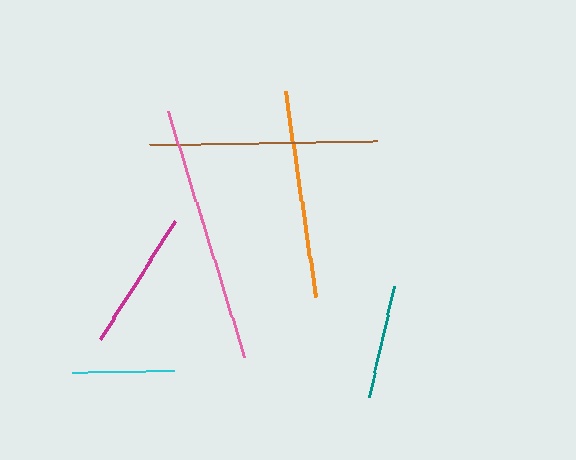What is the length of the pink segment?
The pink segment is approximately 257 pixels long.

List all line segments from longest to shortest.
From longest to shortest: pink, brown, orange, magenta, teal, cyan.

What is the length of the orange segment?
The orange segment is approximately 208 pixels long.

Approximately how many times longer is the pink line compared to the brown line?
The pink line is approximately 1.1 times the length of the brown line.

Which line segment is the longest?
The pink line is the longest at approximately 257 pixels.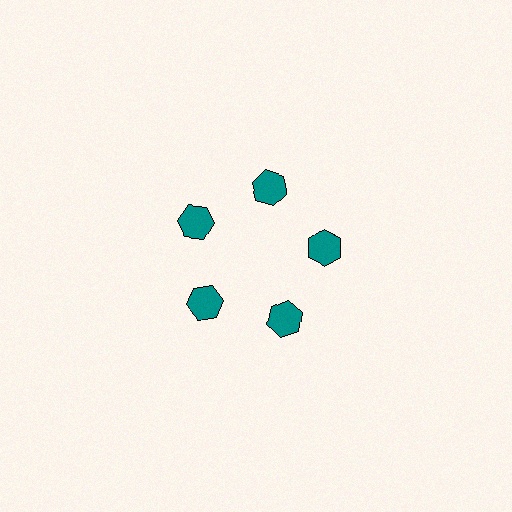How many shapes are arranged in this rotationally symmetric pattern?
There are 5 shapes, arranged in 5 groups of 1.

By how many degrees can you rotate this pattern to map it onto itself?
The pattern maps onto itself every 72 degrees of rotation.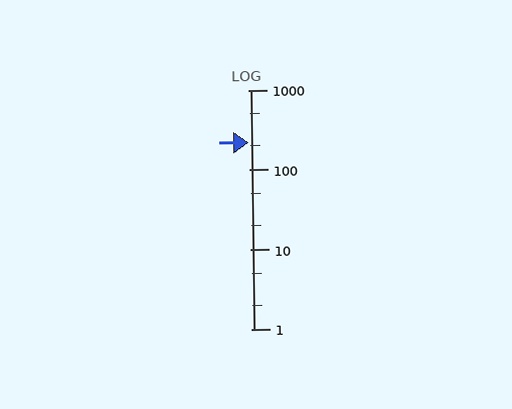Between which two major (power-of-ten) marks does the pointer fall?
The pointer is between 100 and 1000.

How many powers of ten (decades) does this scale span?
The scale spans 3 decades, from 1 to 1000.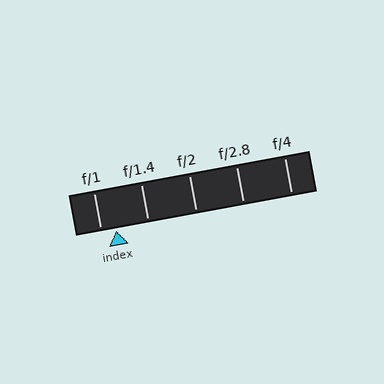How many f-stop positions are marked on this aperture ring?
There are 5 f-stop positions marked.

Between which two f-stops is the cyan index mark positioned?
The index mark is between f/1 and f/1.4.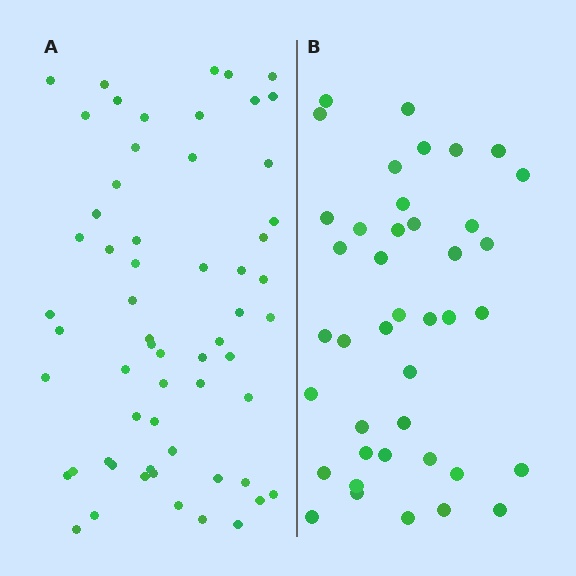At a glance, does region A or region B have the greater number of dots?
Region A (the left region) has more dots.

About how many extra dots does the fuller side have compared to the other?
Region A has approximately 20 more dots than region B.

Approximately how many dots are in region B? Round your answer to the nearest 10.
About 40 dots. (The exact count is 41, which rounds to 40.)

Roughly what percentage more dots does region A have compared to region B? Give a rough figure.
About 45% more.